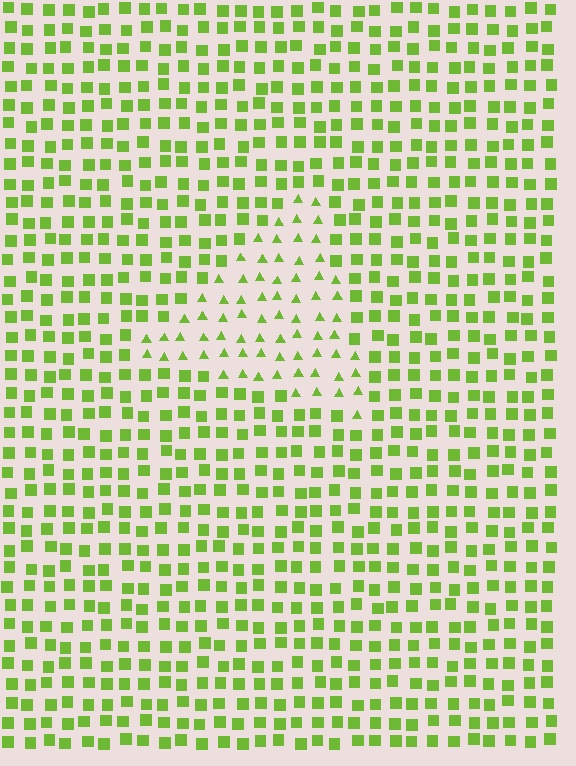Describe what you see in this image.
The image is filled with small lime elements arranged in a uniform grid. A triangle-shaped region contains triangles, while the surrounding area contains squares. The boundary is defined purely by the change in element shape.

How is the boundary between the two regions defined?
The boundary is defined by a change in element shape: triangles inside vs. squares outside. All elements share the same color and spacing.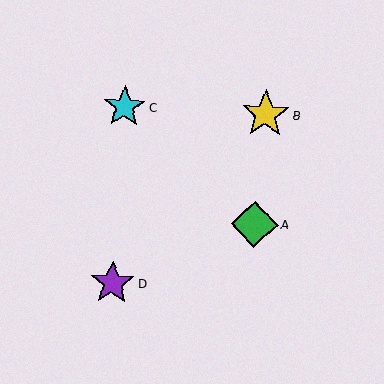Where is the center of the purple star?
The center of the purple star is at (113, 283).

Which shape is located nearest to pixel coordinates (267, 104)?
The yellow star (labeled B) at (266, 114) is nearest to that location.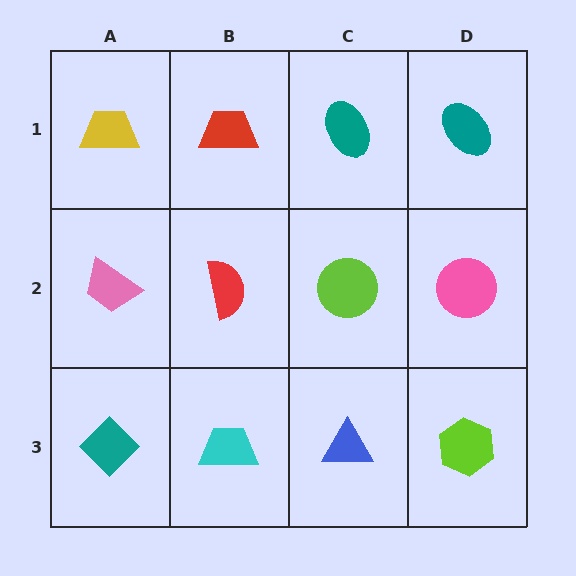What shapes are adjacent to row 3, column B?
A red semicircle (row 2, column B), a teal diamond (row 3, column A), a blue triangle (row 3, column C).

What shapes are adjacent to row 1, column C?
A lime circle (row 2, column C), a red trapezoid (row 1, column B), a teal ellipse (row 1, column D).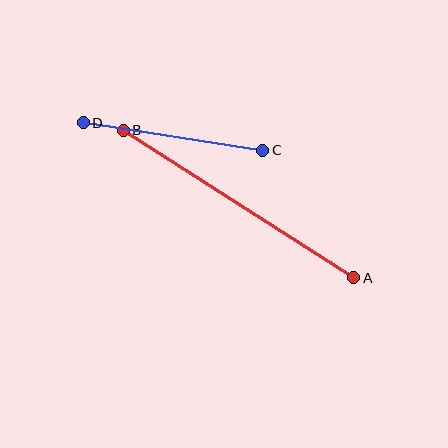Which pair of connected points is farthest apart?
Points A and B are farthest apart.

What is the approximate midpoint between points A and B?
The midpoint is at approximately (239, 204) pixels.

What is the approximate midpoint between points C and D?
The midpoint is at approximately (173, 136) pixels.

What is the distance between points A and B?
The distance is approximately 274 pixels.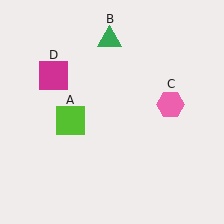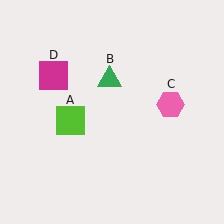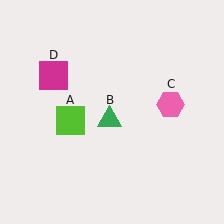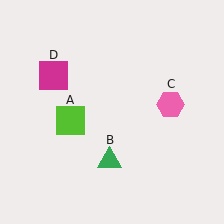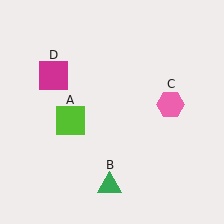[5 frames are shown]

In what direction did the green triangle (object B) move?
The green triangle (object B) moved down.